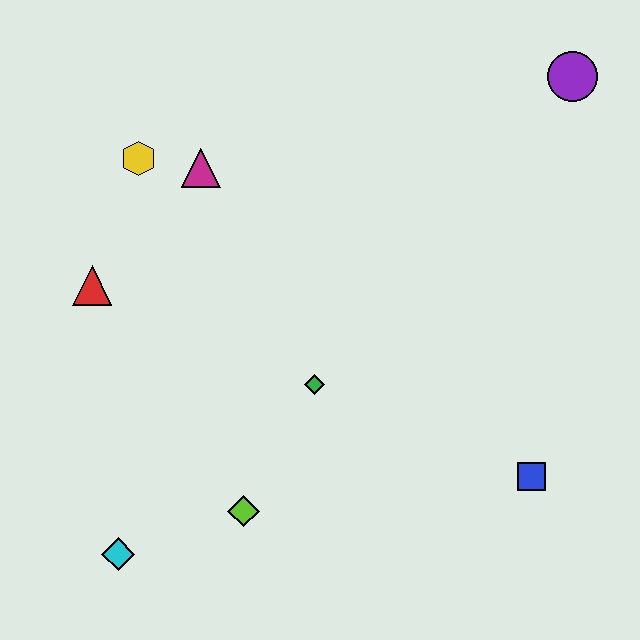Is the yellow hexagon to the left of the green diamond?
Yes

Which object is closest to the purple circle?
The magenta triangle is closest to the purple circle.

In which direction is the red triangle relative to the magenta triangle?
The red triangle is below the magenta triangle.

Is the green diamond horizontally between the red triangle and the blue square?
Yes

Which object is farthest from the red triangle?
The purple circle is farthest from the red triangle.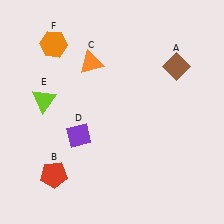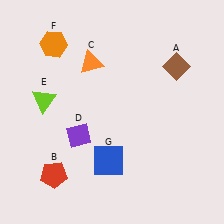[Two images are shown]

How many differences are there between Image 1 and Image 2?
There is 1 difference between the two images.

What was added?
A blue square (G) was added in Image 2.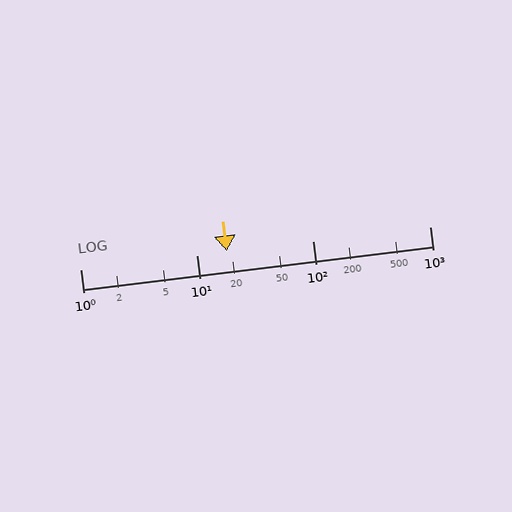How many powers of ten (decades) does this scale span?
The scale spans 3 decades, from 1 to 1000.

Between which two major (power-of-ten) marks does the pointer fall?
The pointer is between 10 and 100.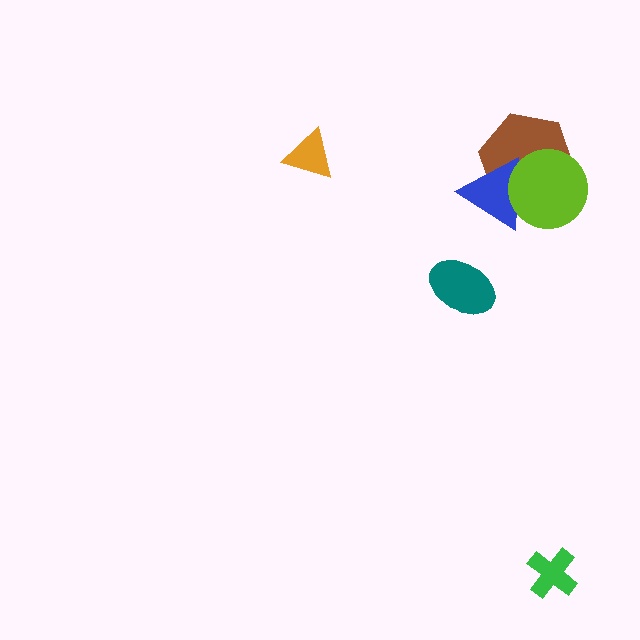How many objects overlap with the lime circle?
2 objects overlap with the lime circle.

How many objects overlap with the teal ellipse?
0 objects overlap with the teal ellipse.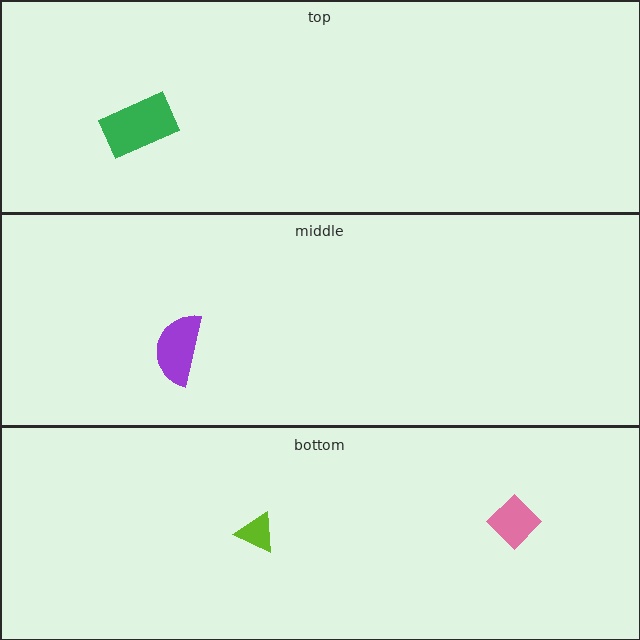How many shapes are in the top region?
1.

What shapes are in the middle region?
The purple semicircle.